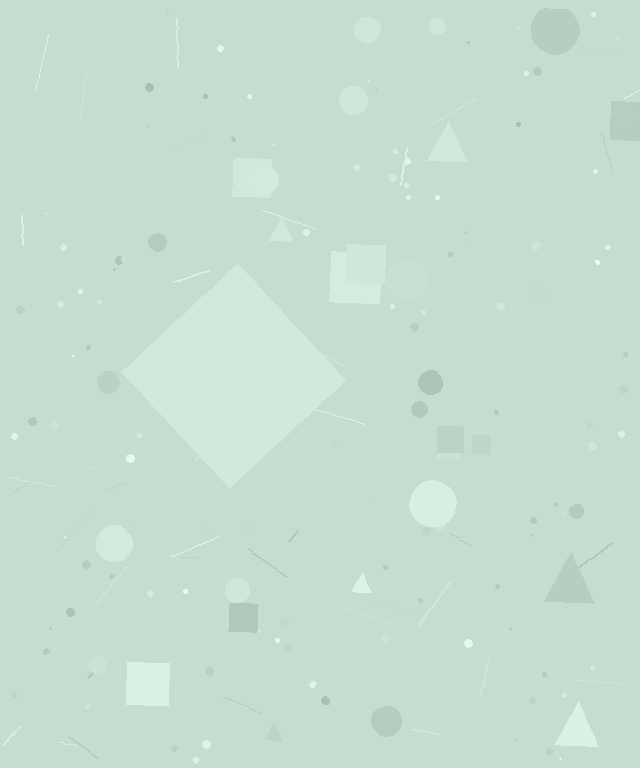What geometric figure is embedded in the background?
A diamond is embedded in the background.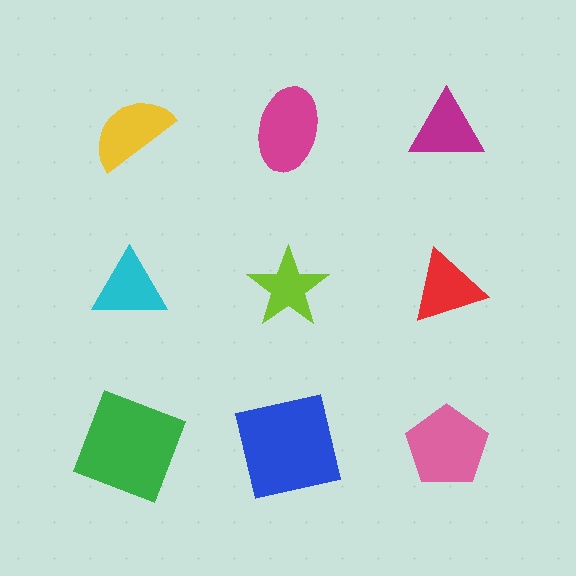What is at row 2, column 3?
A red triangle.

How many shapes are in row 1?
3 shapes.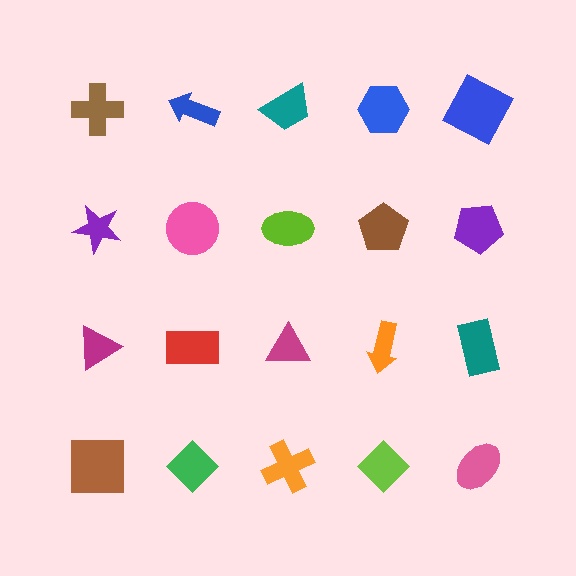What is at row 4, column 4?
A lime diamond.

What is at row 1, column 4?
A blue hexagon.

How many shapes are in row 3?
5 shapes.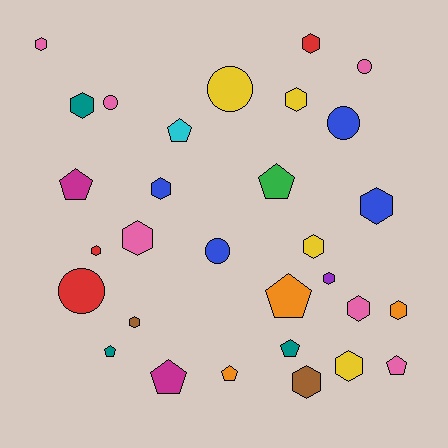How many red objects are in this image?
There are 3 red objects.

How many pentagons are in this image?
There are 9 pentagons.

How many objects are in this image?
There are 30 objects.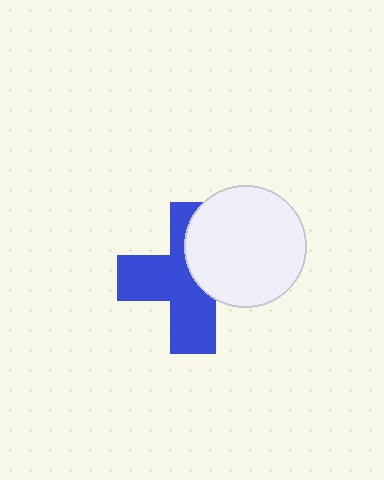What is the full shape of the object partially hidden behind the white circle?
The partially hidden object is a blue cross.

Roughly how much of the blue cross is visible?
About half of it is visible (roughly 59%).